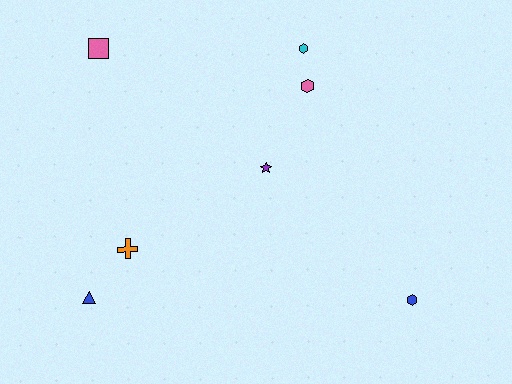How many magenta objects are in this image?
There are no magenta objects.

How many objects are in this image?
There are 7 objects.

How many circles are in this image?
There are no circles.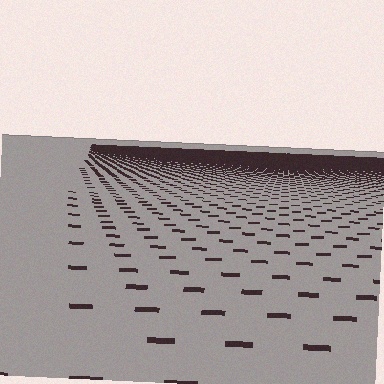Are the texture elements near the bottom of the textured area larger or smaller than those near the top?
Larger. Near the bottom, elements are closer to the viewer and appear at a bigger on-screen size.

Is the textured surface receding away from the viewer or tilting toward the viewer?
The surface is receding away from the viewer. Texture elements get smaller and denser toward the top.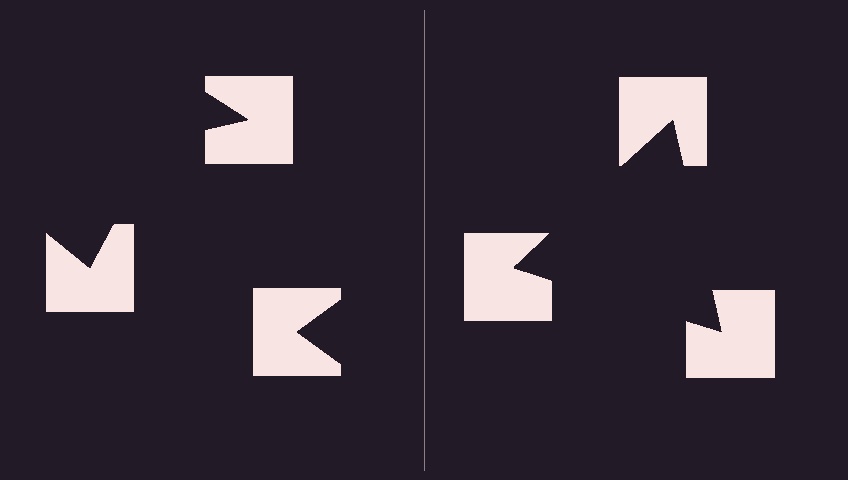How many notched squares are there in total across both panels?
6 — 3 on each side.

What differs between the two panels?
The notched squares are positioned identically on both sides; only the wedge orientations differ. On the right they align to a triangle; on the left they are misaligned.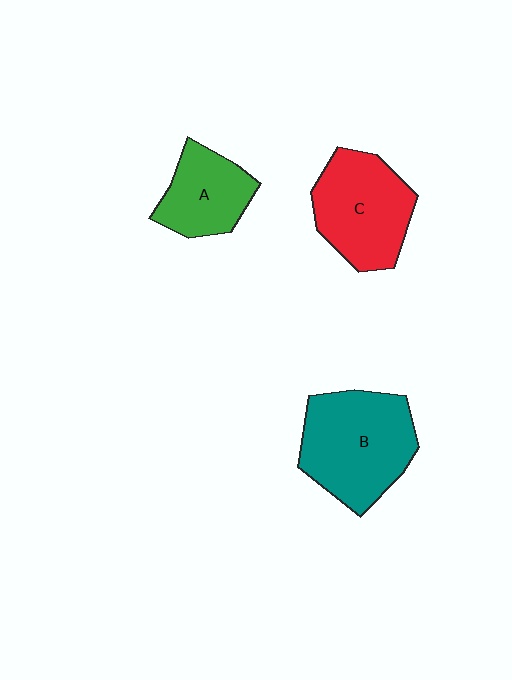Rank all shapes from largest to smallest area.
From largest to smallest: B (teal), C (red), A (green).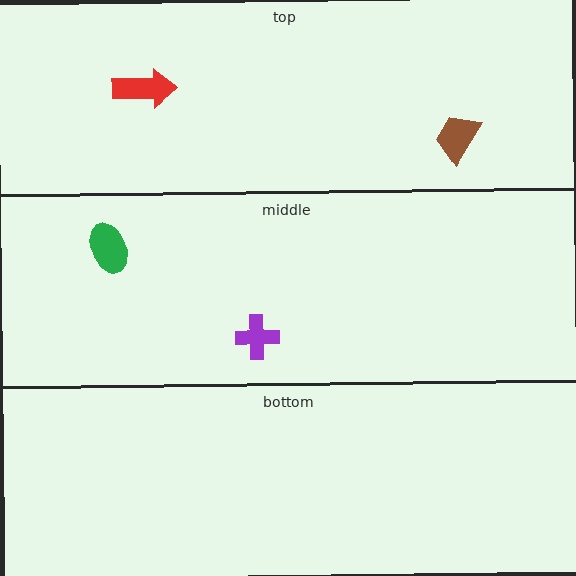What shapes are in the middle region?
The green ellipse, the purple cross.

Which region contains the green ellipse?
The middle region.